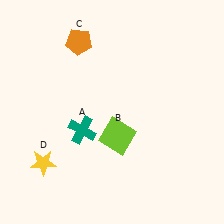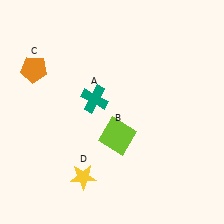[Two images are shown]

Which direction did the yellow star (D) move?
The yellow star (D) moved right.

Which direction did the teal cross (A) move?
The teal cross (A) moved up.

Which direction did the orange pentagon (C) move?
The orange pentagon (C) moved left.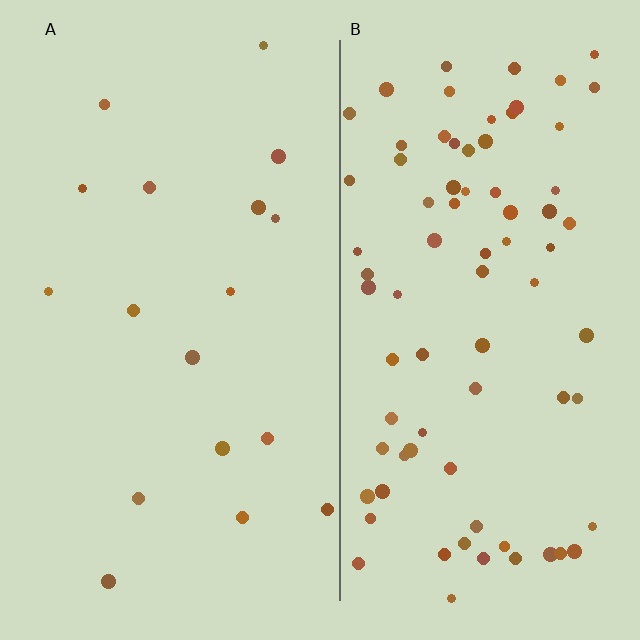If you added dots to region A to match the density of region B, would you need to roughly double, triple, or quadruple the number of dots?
Approximately quadruple.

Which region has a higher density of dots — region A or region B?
B (the right).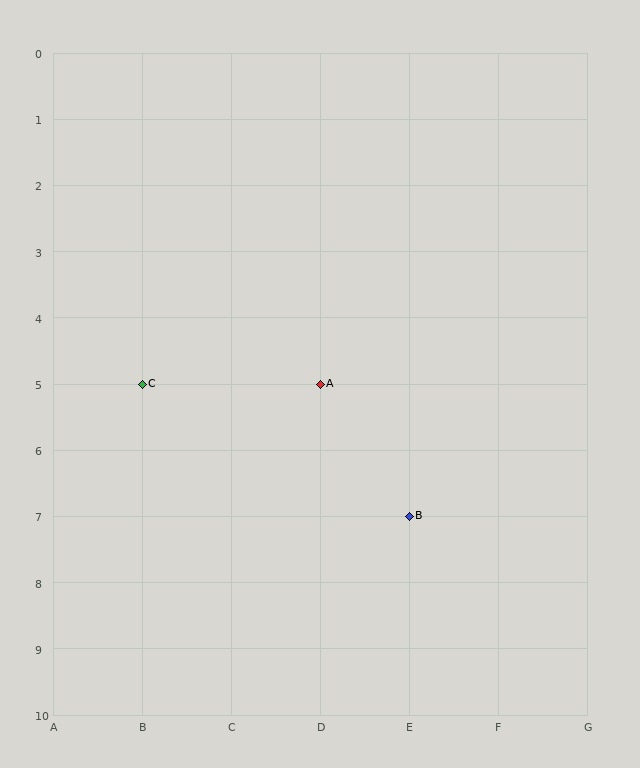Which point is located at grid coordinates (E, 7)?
Point B is at (E, 7).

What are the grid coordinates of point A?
Point A is at grid coordinates (D, 5).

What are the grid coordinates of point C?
Point C is at grid coordinates (B, 5).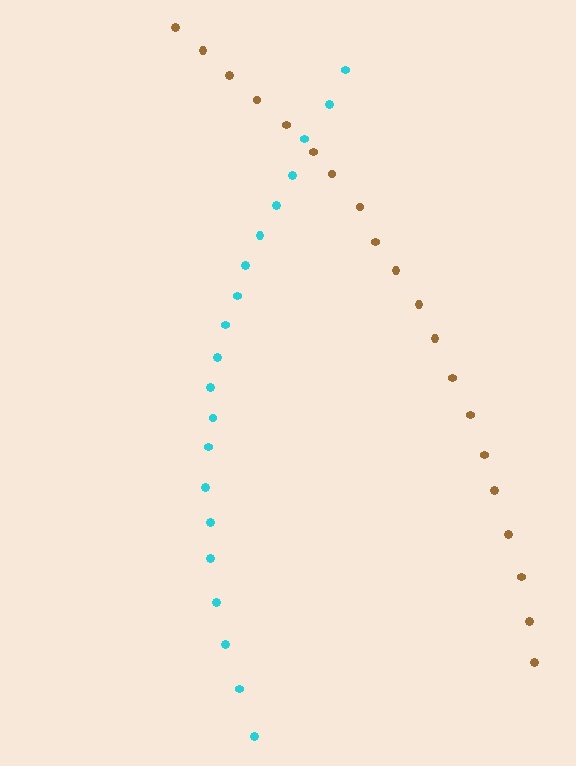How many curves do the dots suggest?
There are 2 distinct paths.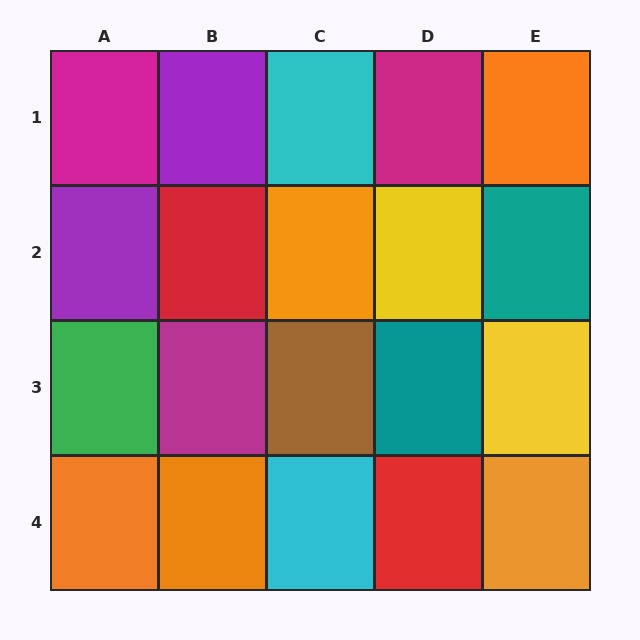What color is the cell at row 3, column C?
Brown.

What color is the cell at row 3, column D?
Teal.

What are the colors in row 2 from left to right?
Purple, red, orange, yellow, teal.